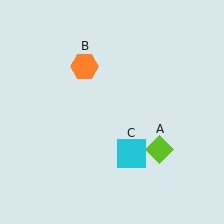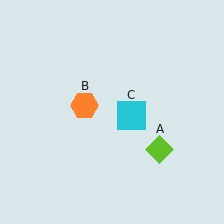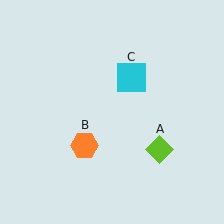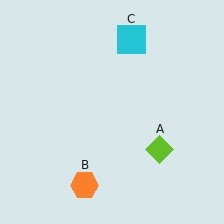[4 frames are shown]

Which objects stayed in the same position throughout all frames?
Lime diamond (object A) remained stationary.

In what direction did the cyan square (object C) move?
The cyan square (object C) moved up.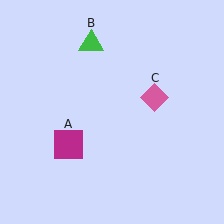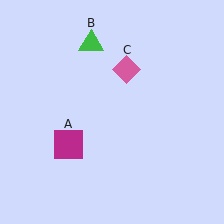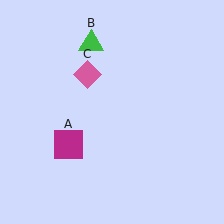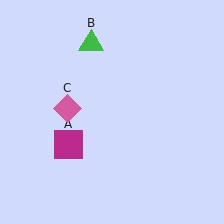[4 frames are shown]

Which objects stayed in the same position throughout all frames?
Magenta square (object A) and green triangle (object B) remained stationary.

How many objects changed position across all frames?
1 object changed position: pink diamond (object C).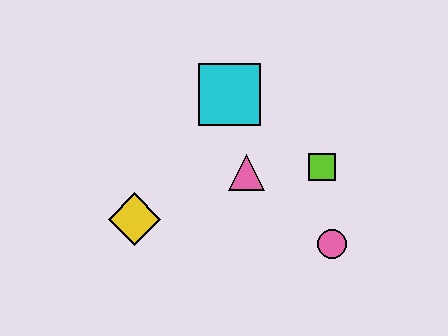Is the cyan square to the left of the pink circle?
Yes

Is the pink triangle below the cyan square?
Yes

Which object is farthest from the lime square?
The yellow diamond is farthest from the lime square.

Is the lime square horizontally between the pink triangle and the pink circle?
Yes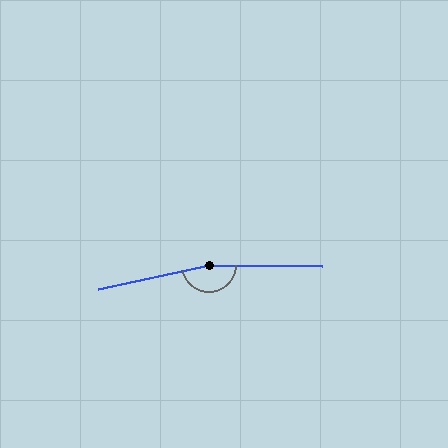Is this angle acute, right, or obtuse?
It is obtuse.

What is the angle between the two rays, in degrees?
Approximately 167 degrees.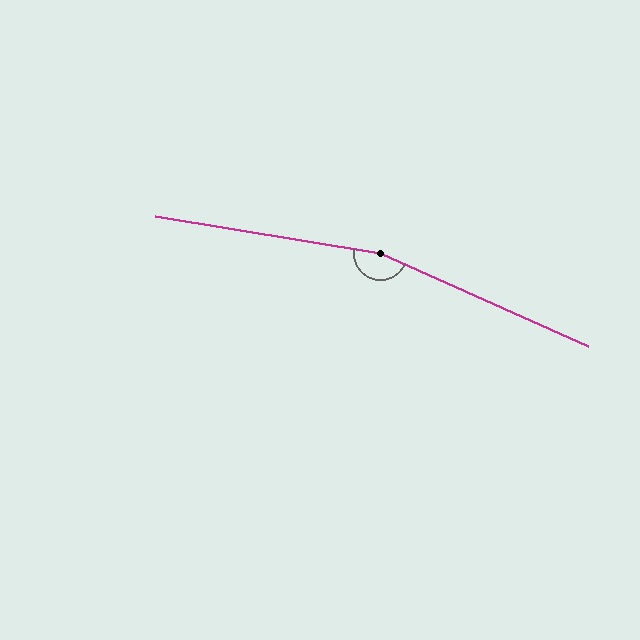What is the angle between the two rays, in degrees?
Approximately 165 degrees.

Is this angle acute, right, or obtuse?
It is obtuse.